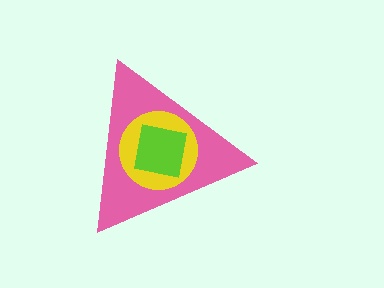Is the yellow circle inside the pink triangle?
Yes.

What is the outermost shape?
The pink triangle.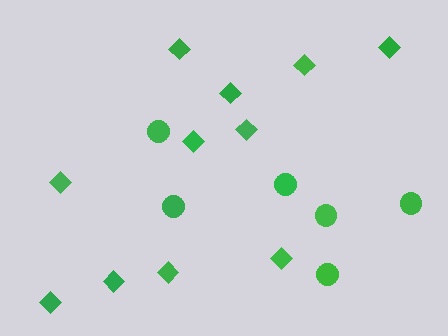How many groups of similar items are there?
There are 2 groups: one group of circles (6) and one group of diamonds (11).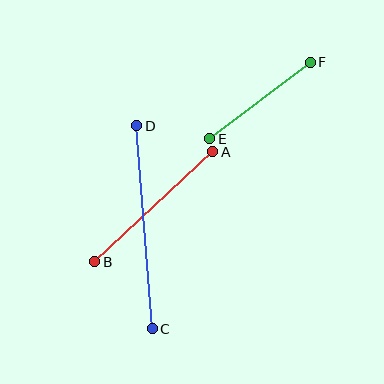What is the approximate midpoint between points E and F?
The midpoint is at approximately (260, 101) pixels.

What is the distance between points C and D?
The distance is approximately 204 pixels.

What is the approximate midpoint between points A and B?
The midpoint is at approximately (154, 207) pixels.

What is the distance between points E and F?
The distance is approximately 126 pixels.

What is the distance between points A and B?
The distance is approximately 161 pixels.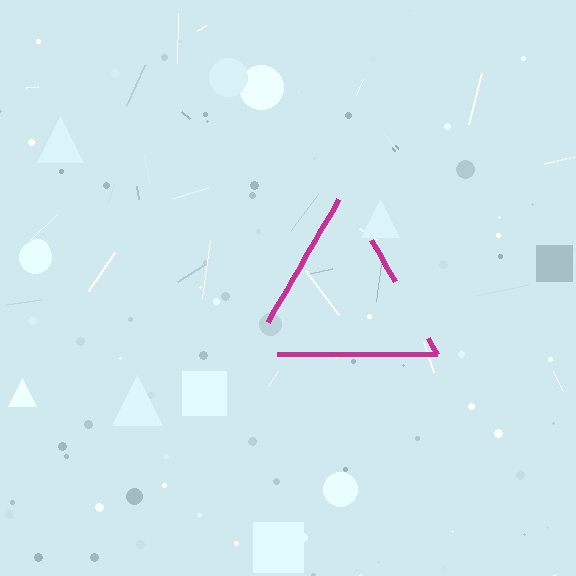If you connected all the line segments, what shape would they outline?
They would outline a triangle.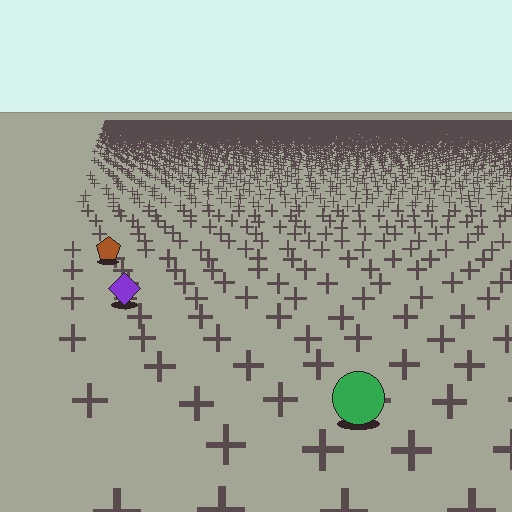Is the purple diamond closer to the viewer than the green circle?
No. The green circle is closer — you can tell from the texture gradient: the ground texture is coarser near it.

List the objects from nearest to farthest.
From nearest to farthest: the green circle, the purple diamond, the brown pentagon.